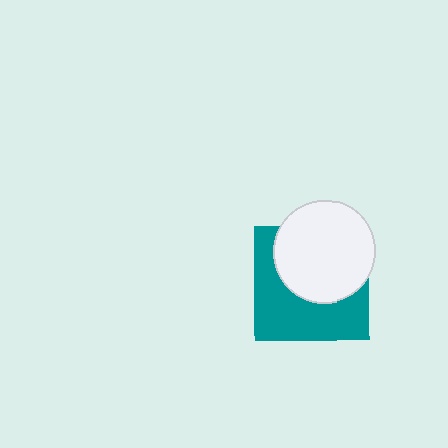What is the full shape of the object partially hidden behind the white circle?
The partially hidden object is a teal square.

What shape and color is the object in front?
The object in front is a white circle.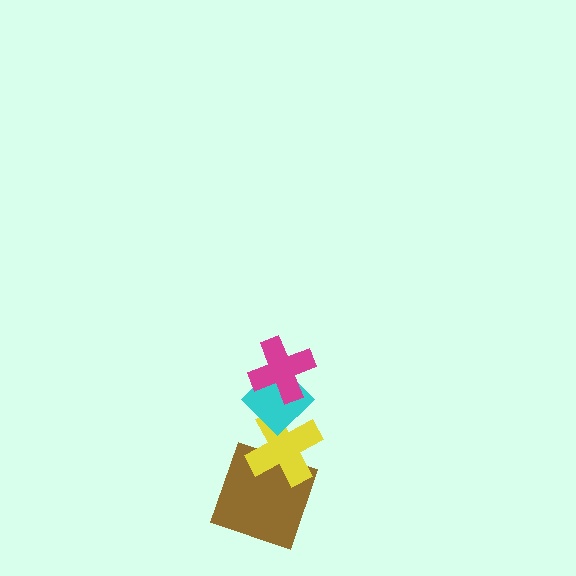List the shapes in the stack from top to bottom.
From top to bottom: the magenta cross, the cyan diamond, the yellow cross, the brown square.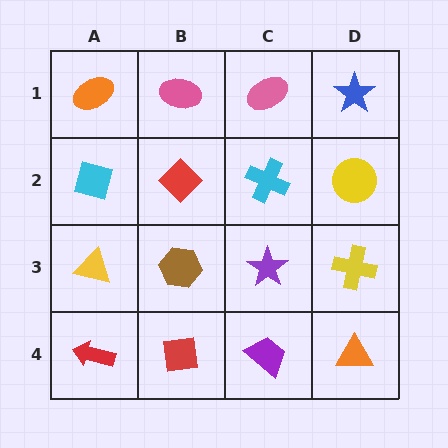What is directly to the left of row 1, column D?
A pink ellipse.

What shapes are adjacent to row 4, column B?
A brown hexagon (row 3, column B), a red arrow (row 4, column A), a purple trapezoid (row 4, column C).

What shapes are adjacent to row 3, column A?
A cyan square (row 2, column A), a red arrow (row 4, column A), a brown hexagon (row 3, column B).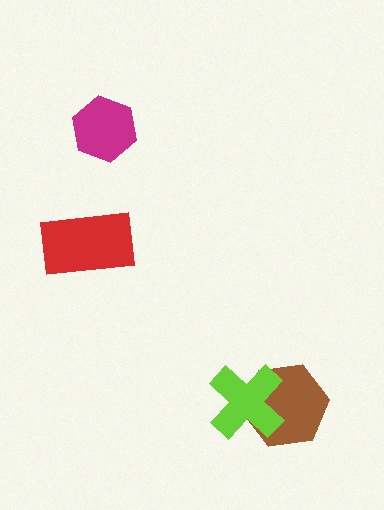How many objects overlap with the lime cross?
1 object overlaps with the lime cross.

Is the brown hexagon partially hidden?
Yes, it is partially covered by another shape.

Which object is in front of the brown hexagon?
The lime cross is in front of the brown hexagon.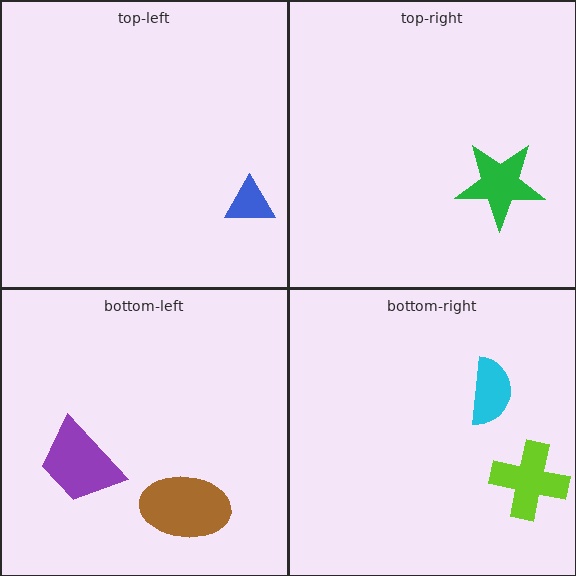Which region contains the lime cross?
The bottom-right region.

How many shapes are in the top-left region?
1.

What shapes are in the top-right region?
The green star.